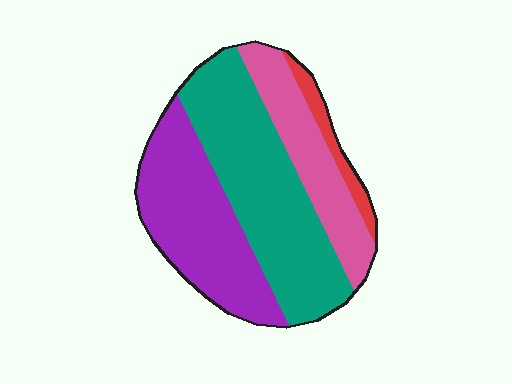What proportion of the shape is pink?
Pink covers roughly 20% of the shape.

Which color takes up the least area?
Red, at roughly 5%.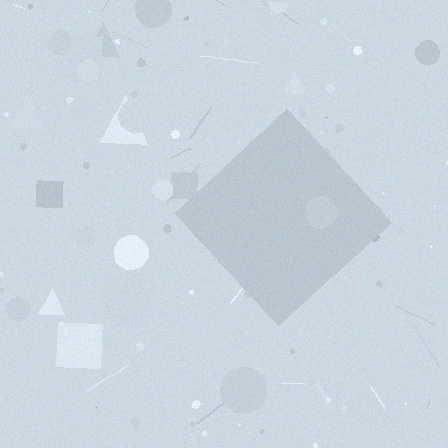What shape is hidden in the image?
A diamond is hidden in the image.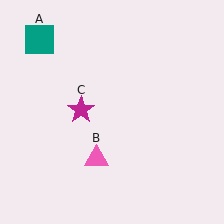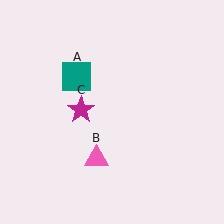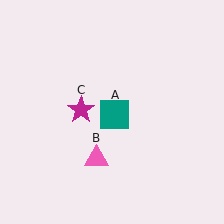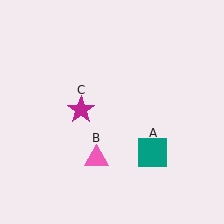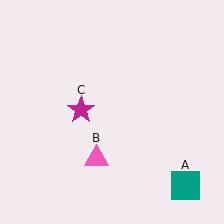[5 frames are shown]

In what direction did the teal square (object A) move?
The teal square (object A) moved down and to the right.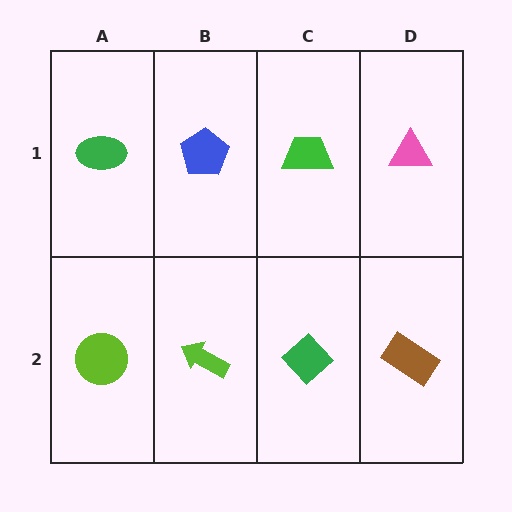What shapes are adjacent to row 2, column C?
A green trapezoid (row 1, column C), a lime arrow (row 2, column B), a brown rectangle (row 2, column D).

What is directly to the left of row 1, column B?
A green ellipse.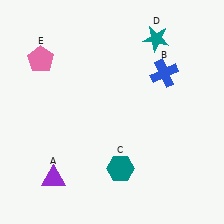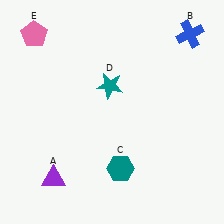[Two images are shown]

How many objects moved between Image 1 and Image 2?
3 objects moved between the two images.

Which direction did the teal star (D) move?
The teal star (D) moved down.